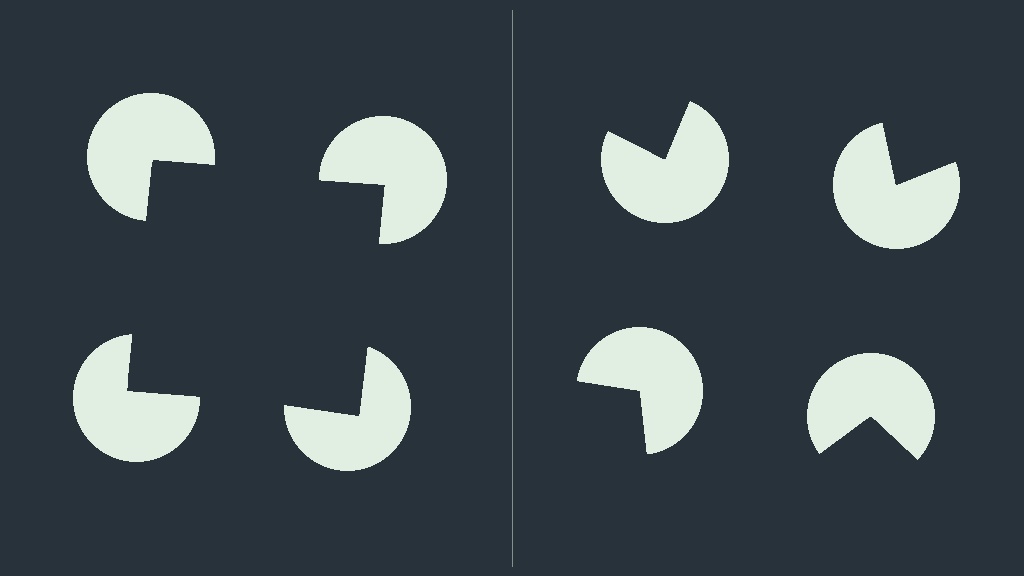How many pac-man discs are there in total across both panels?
8 — 4 on each side.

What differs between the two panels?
The pac-man discs are positioned identically on both sides; only the wedge orientations differ. On the left they align to a square; on the right they are misaligned.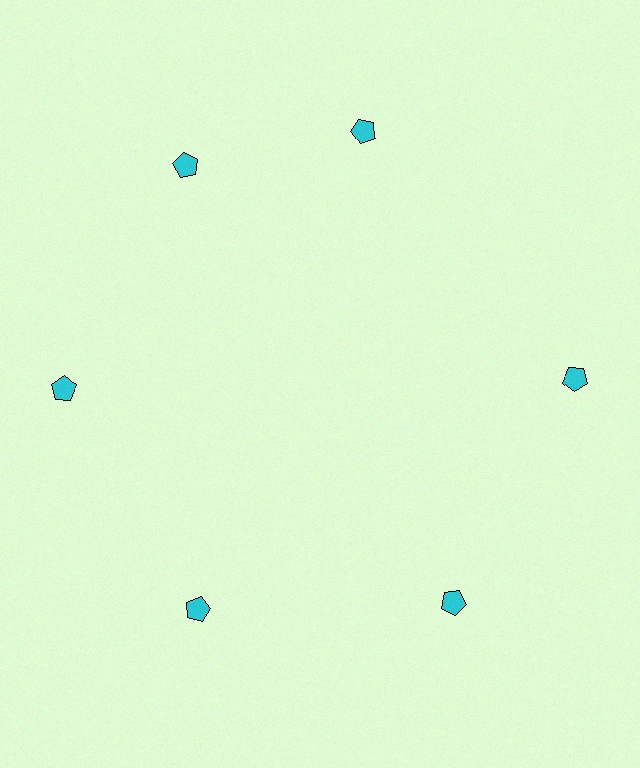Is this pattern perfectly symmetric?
No. The 6 cyan pentagons are arranged in a ring, but one element near the 1 o'clock position is rotated out of alignment along the ring, breaking the 6-fold rotational symmetry.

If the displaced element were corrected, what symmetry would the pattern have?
It would have 6-fold rotational symmetry — the pattern would map onto itself every 60 degrees.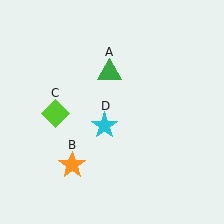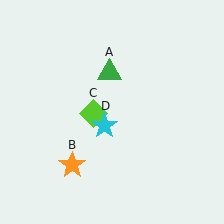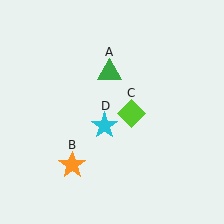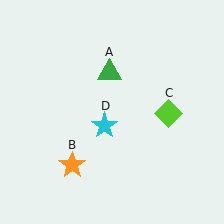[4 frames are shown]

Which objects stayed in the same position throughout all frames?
Green triangle (object A) and orange star (object B) and cyan star (object D) remained stationary.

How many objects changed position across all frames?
1 object changed position: lime diamond (object C).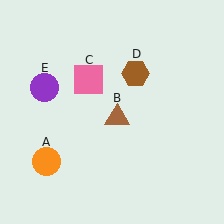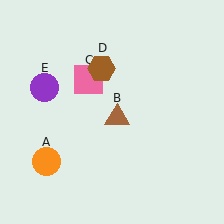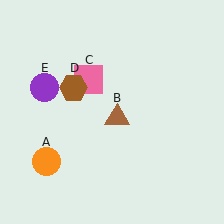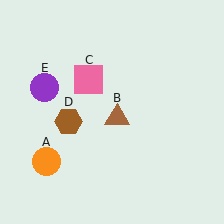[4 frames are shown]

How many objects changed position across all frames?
1 object changed position: brown hexagon (object D).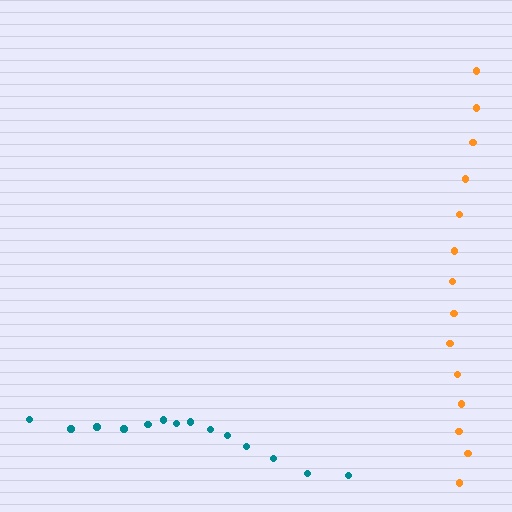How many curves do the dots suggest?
There are 2 distinct paths.